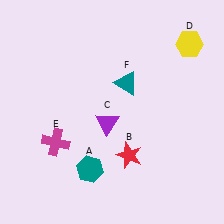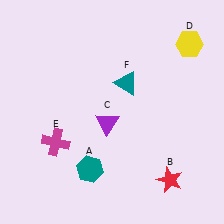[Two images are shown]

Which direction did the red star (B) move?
The red star (B) moved right.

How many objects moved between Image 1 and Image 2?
1 object moved between the two images.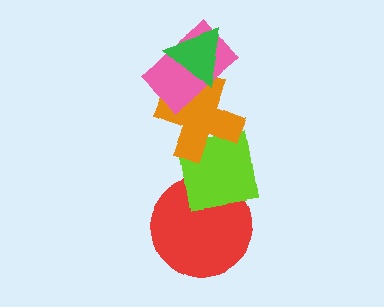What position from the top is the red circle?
The red circle is 5th from the top.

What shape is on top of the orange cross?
The pink rectangle is on top of the orange cross.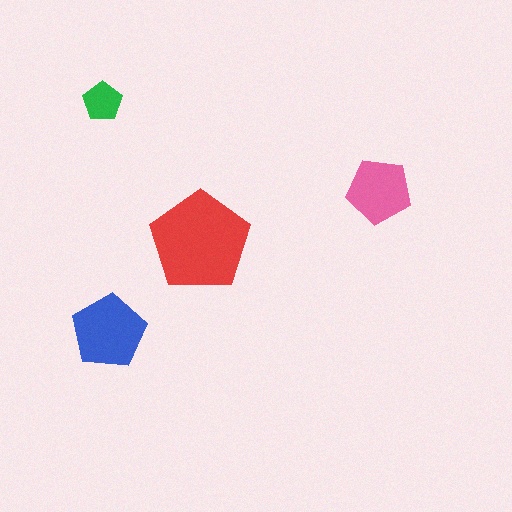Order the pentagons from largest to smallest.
the red one, the blue one, the pink one, the green one.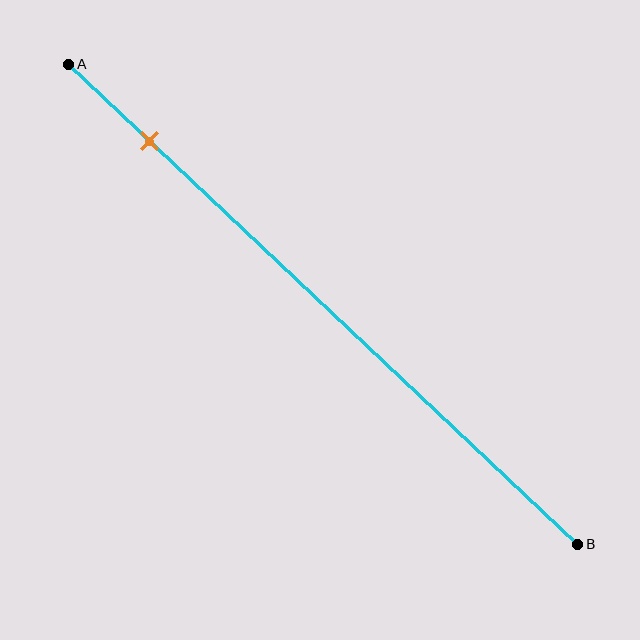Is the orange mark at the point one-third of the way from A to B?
No, the mark is at about 15% from A, not at the 33% one-third point.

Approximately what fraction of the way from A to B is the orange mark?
The orange mark is approximately 15% of the way from A to B.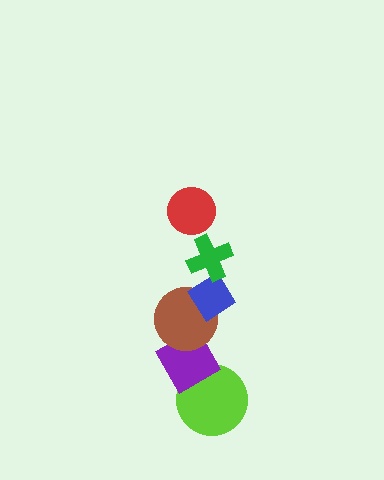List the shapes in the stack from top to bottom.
From top to bottom: the red circle, the green cross, the blue diamond, the brown circle, the purple diamond, the lime circle.